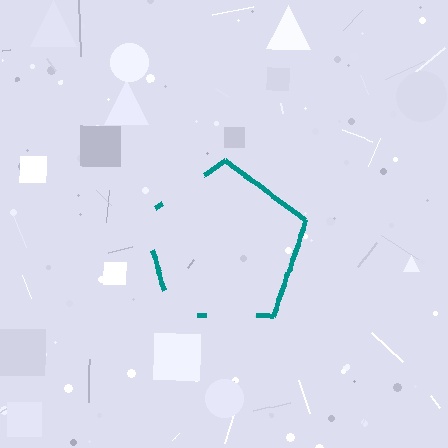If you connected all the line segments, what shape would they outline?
They would outline a pentagon.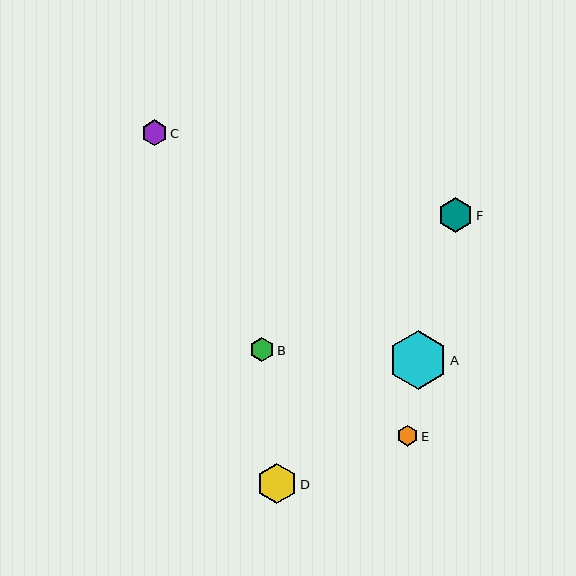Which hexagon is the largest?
Hexagon A is the largest with a size of approximately 58 pixels.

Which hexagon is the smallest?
Hexagon E is the smallest with a size of approximately 21 pixels.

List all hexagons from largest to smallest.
From largest to smallest: A, D, F, C, B, E.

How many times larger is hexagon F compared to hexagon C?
Hexagon F is approximately 1.3 times the size of hexagon C.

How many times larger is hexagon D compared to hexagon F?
Hexagon D is approximately 1.2 times the size of hexagon F.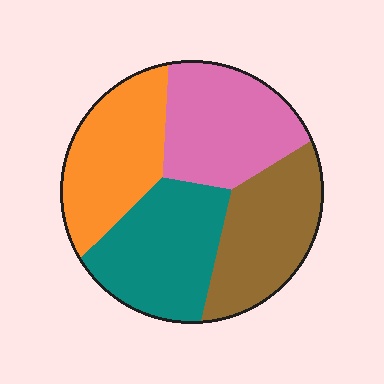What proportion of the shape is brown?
Brown takes up about one quarter (1/4) of the shape.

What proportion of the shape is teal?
Teal takes up about one quarter (1/4) of the shape.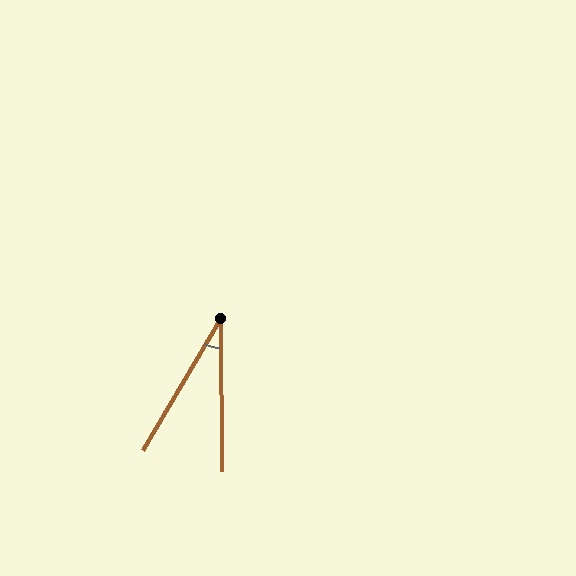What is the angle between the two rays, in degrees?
Approximately 31 degrees.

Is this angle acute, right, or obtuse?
It is acute.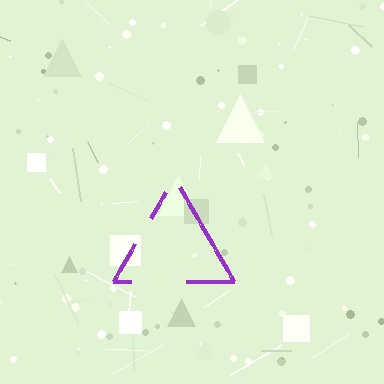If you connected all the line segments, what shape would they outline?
They would outline a triangle.